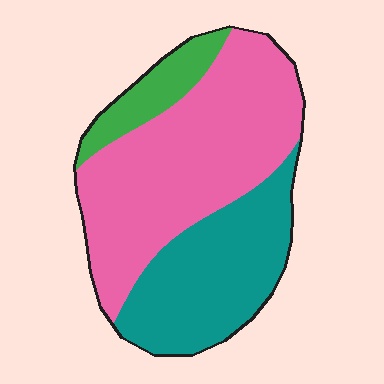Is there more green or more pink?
Pink.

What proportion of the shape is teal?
Teal takes up between a third and a half of the shape.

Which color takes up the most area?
Pink, at roughly 55%.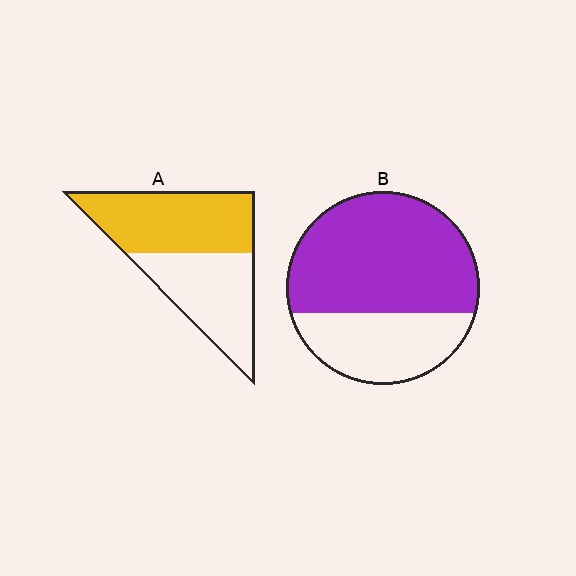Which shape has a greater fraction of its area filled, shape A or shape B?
Shape B.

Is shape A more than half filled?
Roughly half.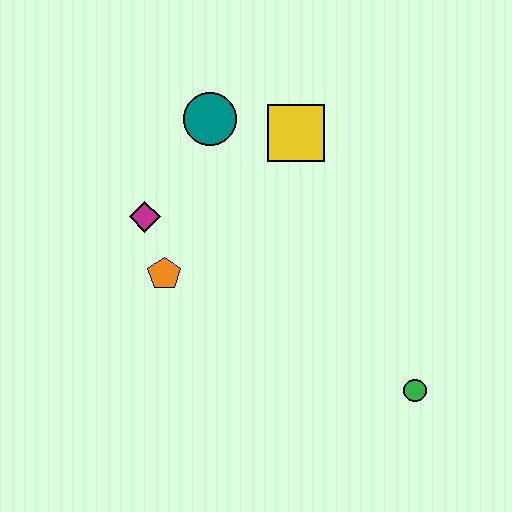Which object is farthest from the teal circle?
The green circle is farthest from the teal circle.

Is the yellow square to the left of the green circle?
Yes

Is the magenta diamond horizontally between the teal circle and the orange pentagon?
No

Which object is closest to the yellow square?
The teal circle is closest to the yellow square.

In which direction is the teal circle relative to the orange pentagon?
The teal circle is above the orange pentagon.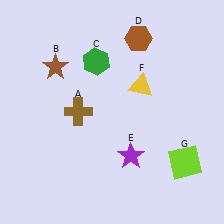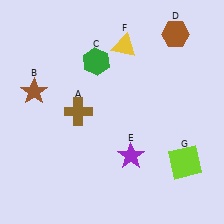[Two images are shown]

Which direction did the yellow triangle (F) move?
The yellow triangle (F) moved up.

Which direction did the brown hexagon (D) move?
The brown hexagon (D) moved right.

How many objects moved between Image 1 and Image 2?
3 objects moved between the two images.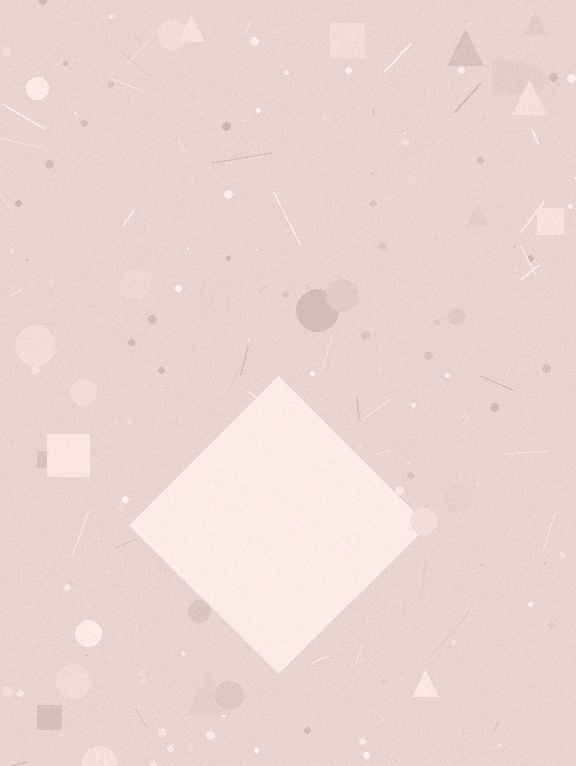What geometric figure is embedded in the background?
A diamond is embedded in the background.